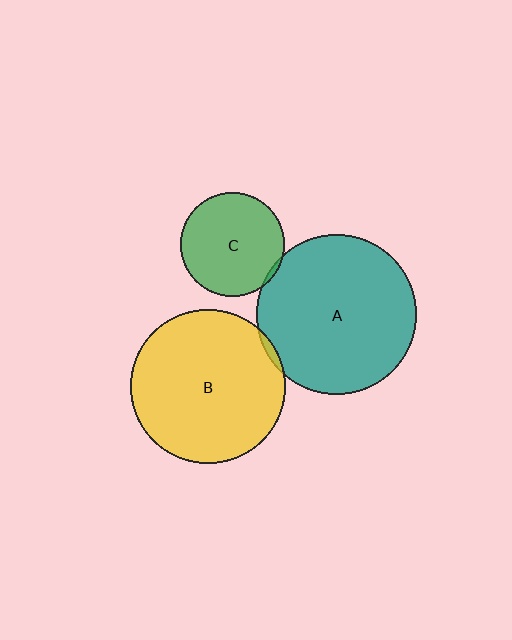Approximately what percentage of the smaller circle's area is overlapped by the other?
Approximately 5%.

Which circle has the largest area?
Circle A (teal).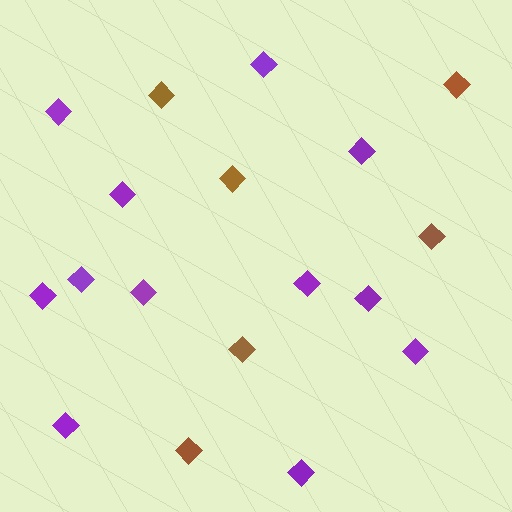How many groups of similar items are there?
There are 2 groups: one group of purple diamonds (12) and one group of brown diamonds (6).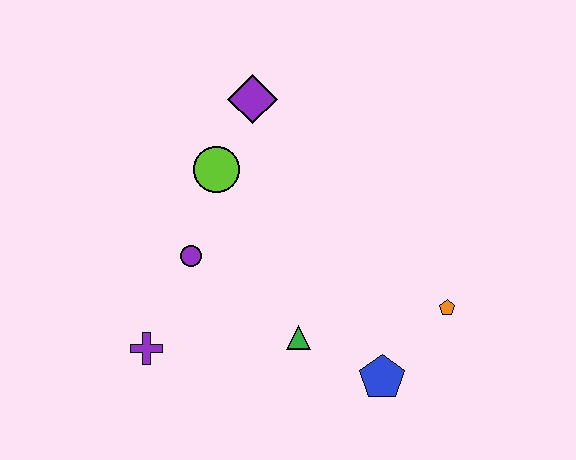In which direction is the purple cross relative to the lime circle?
The purple cross is below the lime circle.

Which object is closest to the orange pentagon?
The blue pentagon is closest to the orange pentagon.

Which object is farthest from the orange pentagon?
The purple cross is farthest from the orange pentagon.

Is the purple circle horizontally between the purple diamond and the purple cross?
Yes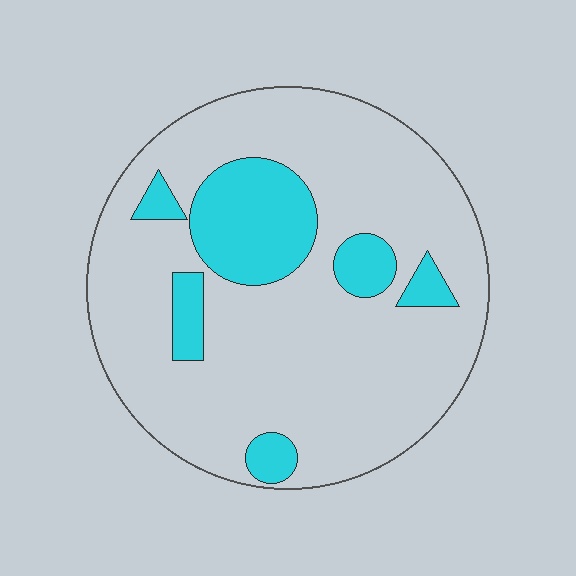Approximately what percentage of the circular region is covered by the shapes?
Approximately 20%.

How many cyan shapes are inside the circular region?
6.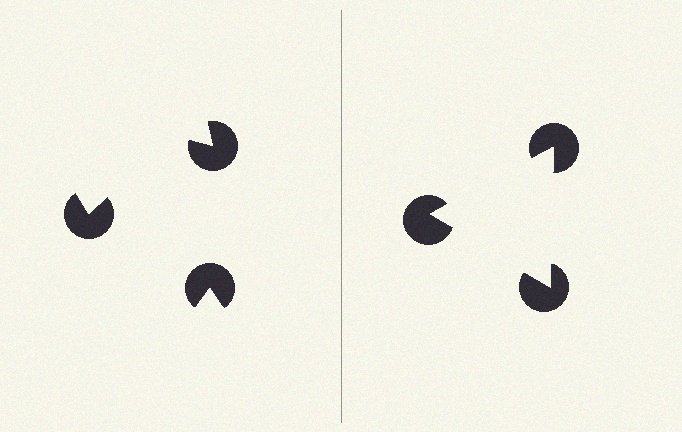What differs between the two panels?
The pac-man discs are positioned identically on both sides; only the wedge orientations differ. On the right they align to a triangle; on the left they are misaligned.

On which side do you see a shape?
An illusory triangle appears on the right side. On the left side the wedge cuts are rotated, so no coherent shape forms.